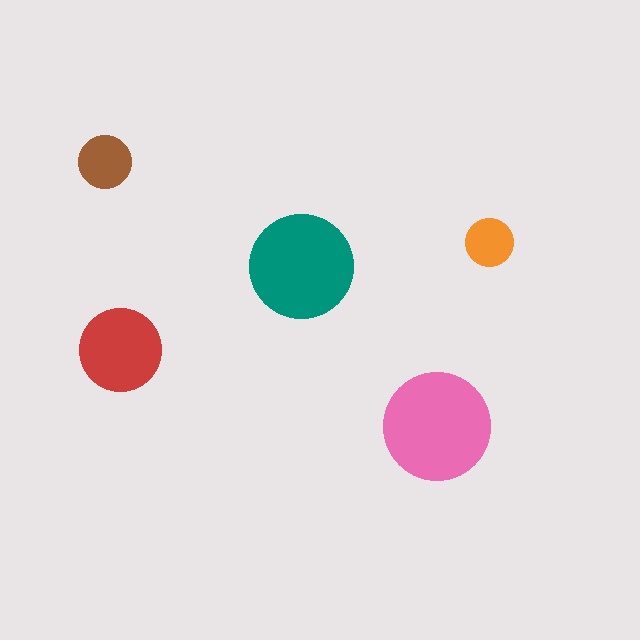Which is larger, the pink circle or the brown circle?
The pink one.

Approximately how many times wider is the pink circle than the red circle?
About 1.5 times wider.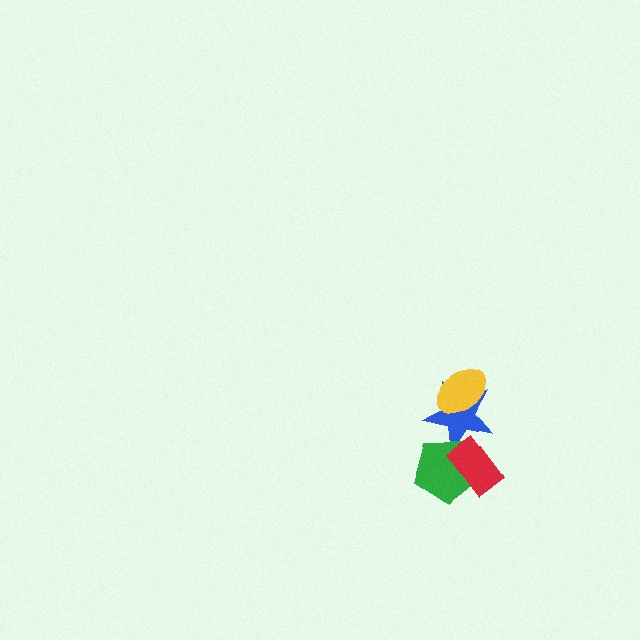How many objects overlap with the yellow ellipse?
1 object overlaps with the yellow ellipse.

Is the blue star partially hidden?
Yes, it is partially covered by another shape.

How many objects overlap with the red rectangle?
2 objects overlap with the red rectangle.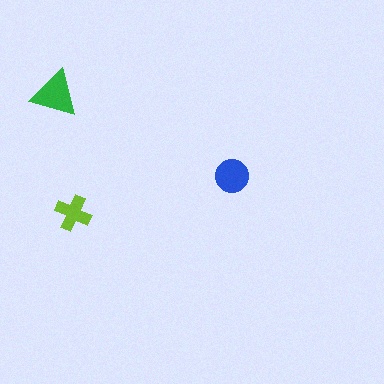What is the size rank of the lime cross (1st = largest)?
3rd.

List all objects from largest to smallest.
The green triangle, the blue circle, the lime cross.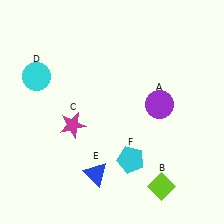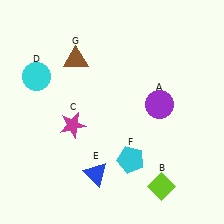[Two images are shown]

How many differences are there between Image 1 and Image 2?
There is 1 difference between the two images.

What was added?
A brown triangle (G) was added in Image 2.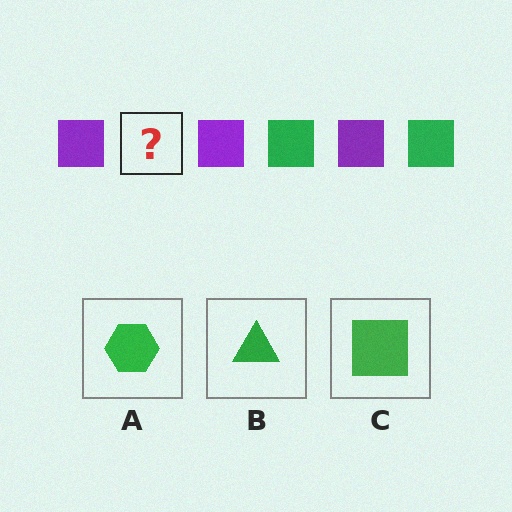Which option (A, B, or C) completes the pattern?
C.